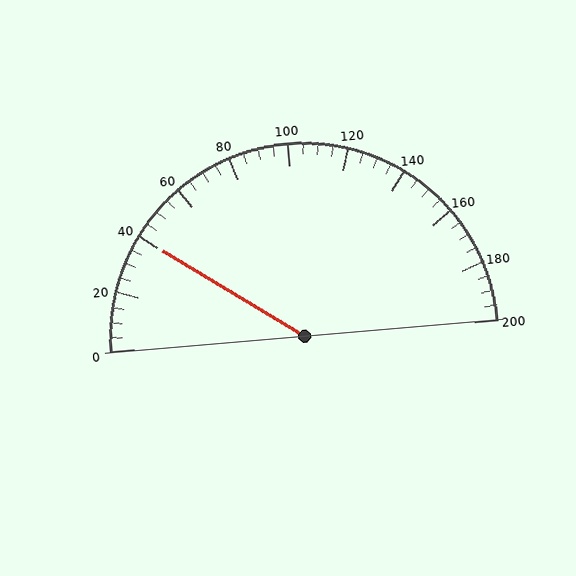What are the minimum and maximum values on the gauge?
The gauge ranges from 0 to 200.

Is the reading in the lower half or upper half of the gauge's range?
The reading is in the lower half of the range (0 to 200).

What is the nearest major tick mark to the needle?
The nearest major tick mark is 40.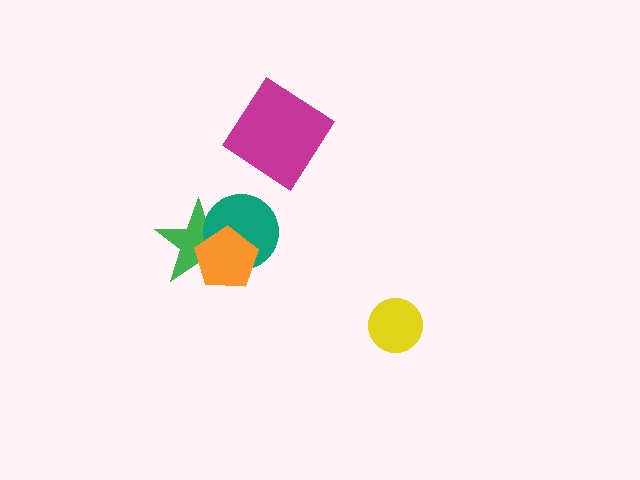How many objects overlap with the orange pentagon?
2 objects overlap with the orange pentagon.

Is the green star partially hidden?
Yes, it is partially covered by another shape.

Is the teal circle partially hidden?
Yes, it is partially covered by another shape.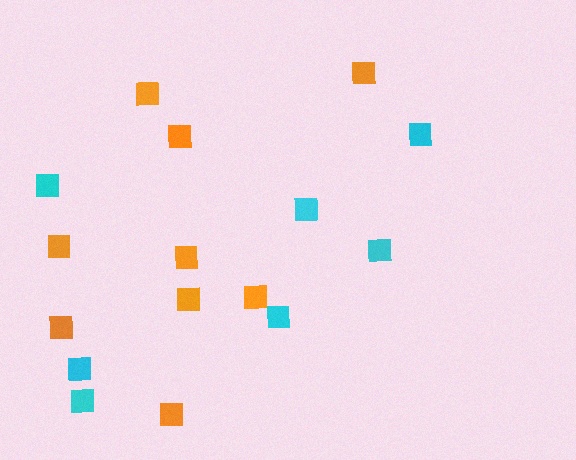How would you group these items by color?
There are 2 groups: one group of cyan squares (7) and one group of orange squares (9).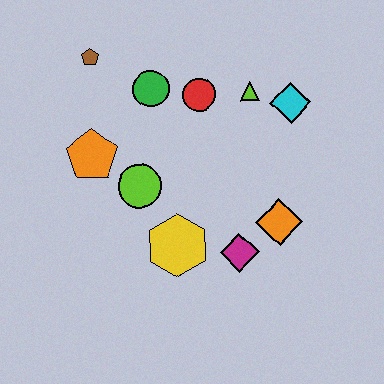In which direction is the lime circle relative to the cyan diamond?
The lime circle is to the left of the cyan diamond.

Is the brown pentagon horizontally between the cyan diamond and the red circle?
No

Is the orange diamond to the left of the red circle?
No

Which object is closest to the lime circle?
The orange pentagon is closest to the lime circle.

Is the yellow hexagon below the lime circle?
Yes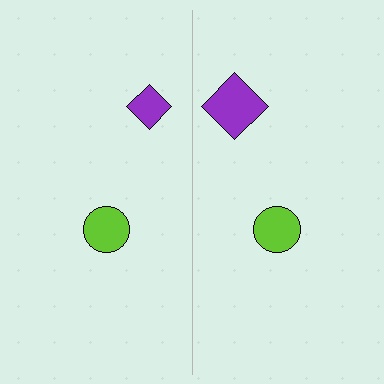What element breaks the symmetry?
The purple diamond on the right side has a different size than its mirror counterpart.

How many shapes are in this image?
There are 4 shapes in this image.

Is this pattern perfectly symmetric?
No, the pattern is not perfectly symmetric. The purple diamond on the right side has a different size than its mirror counterpart.